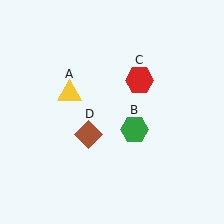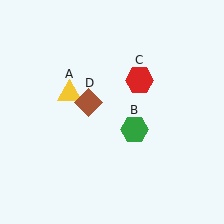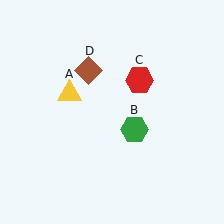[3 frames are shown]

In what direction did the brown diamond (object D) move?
The brown diamond (object D) moved up.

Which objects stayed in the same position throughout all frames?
Yellow triangle (object A) and green hexagon (object B) and red hexagon (object C) remained stationary.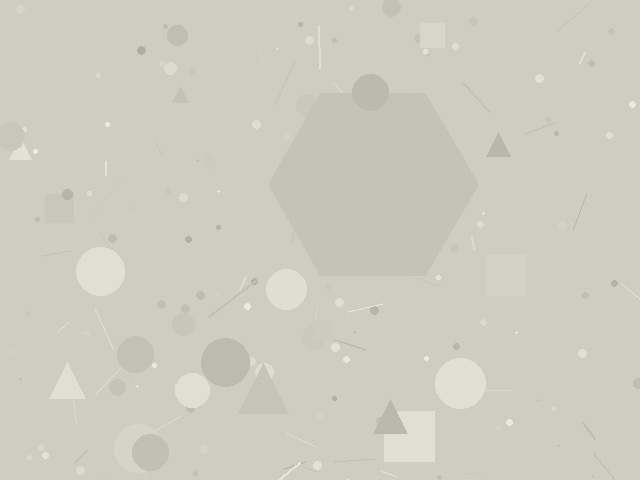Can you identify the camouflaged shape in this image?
The camouflaged shape is a hexagon.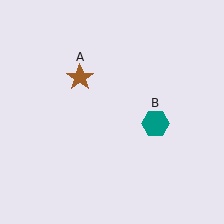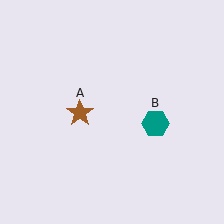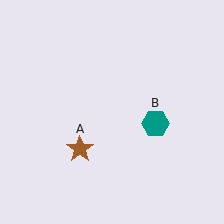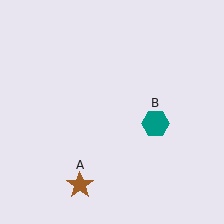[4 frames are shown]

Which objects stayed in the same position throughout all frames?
Teal hexagon (object B) remained stationary.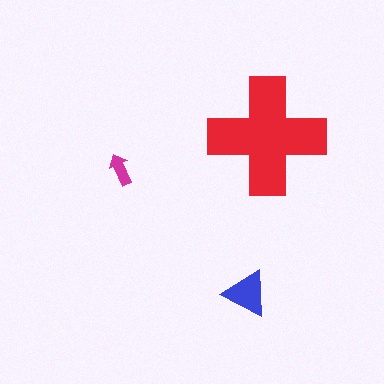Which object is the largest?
The red cross.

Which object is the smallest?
The magenta arrow.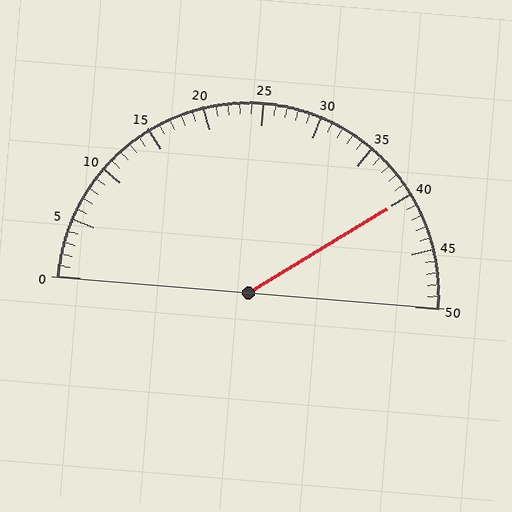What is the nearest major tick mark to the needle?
The nearest major tick mark is 40.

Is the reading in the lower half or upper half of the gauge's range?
The reading is in the upper half of the range (0 to 50).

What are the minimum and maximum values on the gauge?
The gauge ranges from 0 to 50.